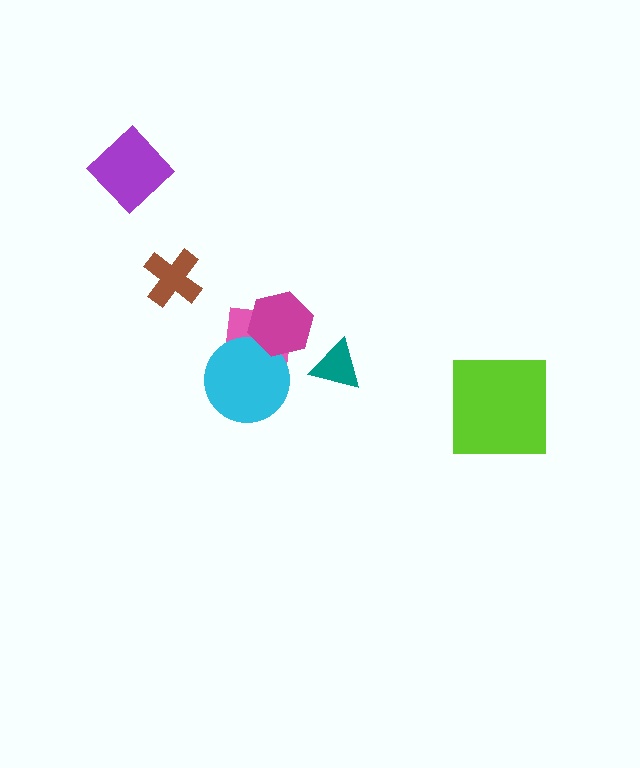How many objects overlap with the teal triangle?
0 objects overlap with the teal triangle.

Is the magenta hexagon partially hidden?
No, no other shape covers it.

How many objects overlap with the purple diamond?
0 objects overlap with the purple diamond.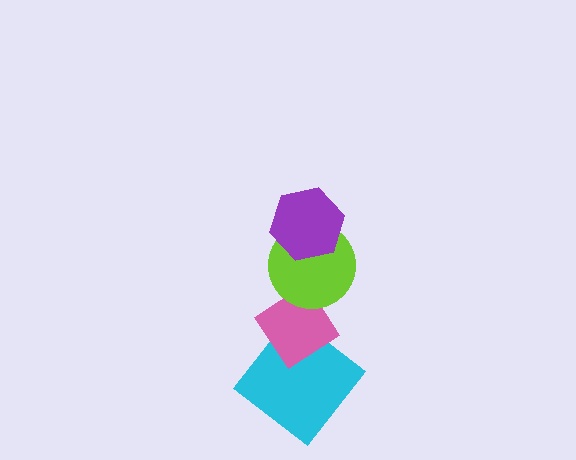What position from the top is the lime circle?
The lime circle is 2nd from the top.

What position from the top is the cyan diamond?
The cyan diamond is 4th from the top.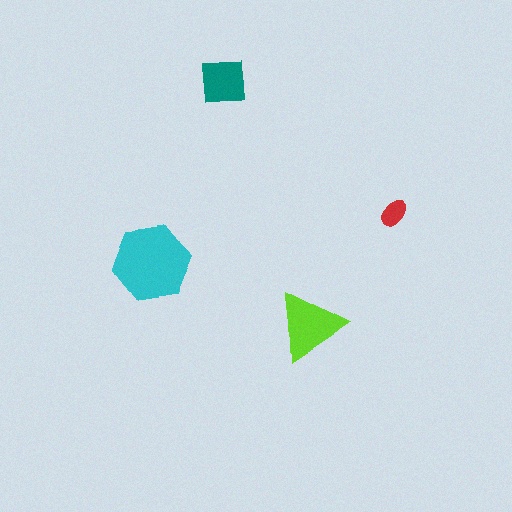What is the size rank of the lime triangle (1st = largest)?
2nd.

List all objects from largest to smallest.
The cyan hexagon, the lime triangle, the teal square, the red ellipse.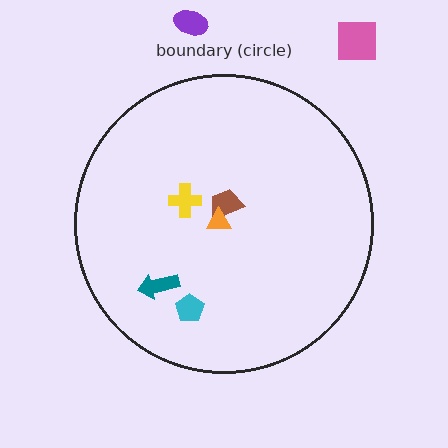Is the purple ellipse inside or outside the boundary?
Outside.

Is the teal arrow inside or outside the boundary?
Inside.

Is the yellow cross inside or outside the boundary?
Inside.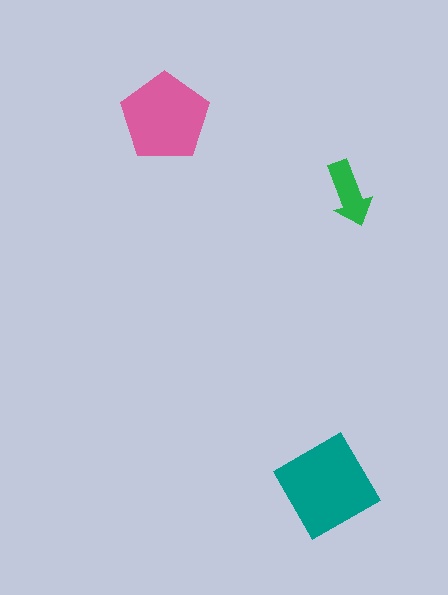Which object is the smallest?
The green arrow.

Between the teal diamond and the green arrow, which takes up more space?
The teal diamond.